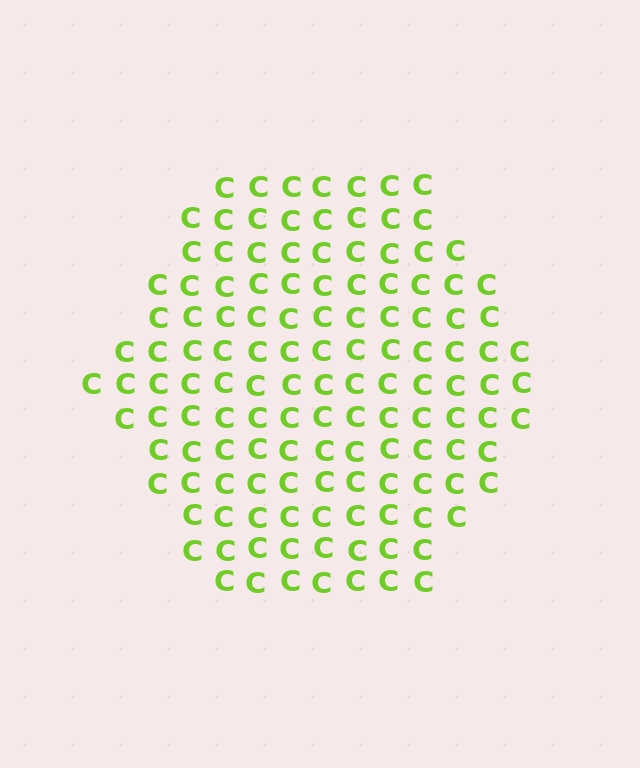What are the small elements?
The small elements are letter C's.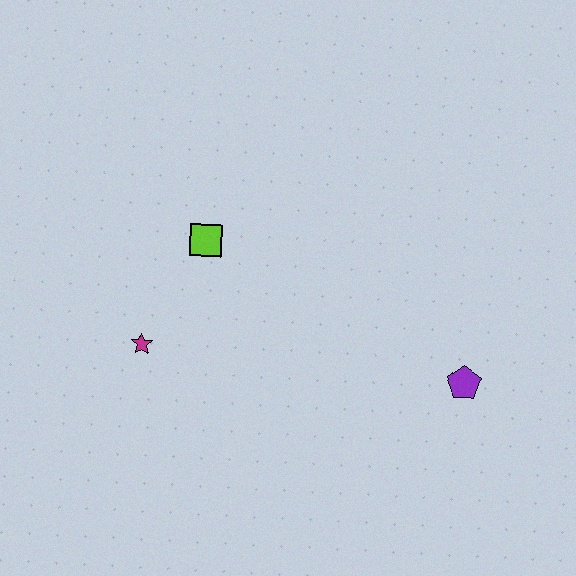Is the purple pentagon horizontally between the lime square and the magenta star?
No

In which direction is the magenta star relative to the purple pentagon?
The magenta star is to the left of the purple pentagon.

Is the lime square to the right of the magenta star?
Yes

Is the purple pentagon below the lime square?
Yes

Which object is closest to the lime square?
The magenta star is closest to the lime square.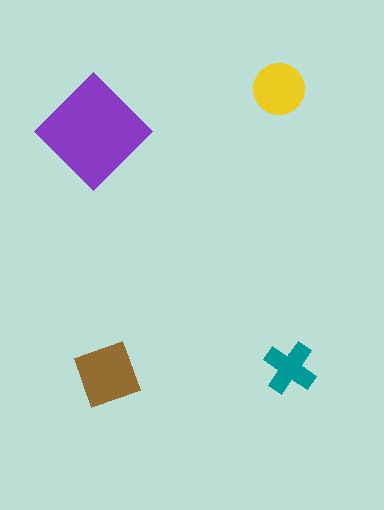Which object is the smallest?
The teal cross.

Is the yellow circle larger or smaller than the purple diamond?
Smaller.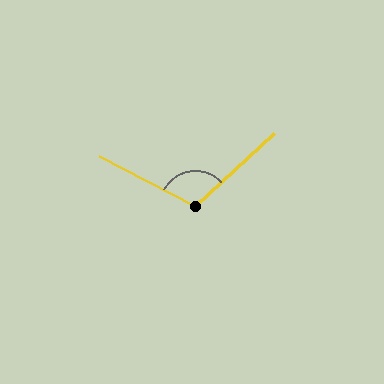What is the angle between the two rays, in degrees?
Approximately 110 degrees.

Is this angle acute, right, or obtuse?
It is obtuse.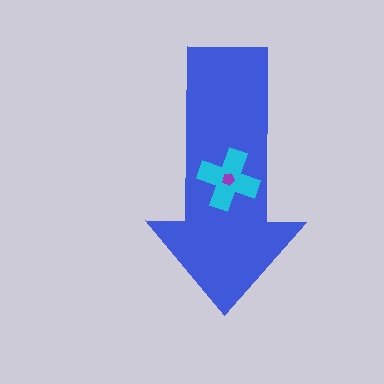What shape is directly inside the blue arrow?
The cyan cross.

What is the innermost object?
The purple pentagon.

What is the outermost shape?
The blue arrow.